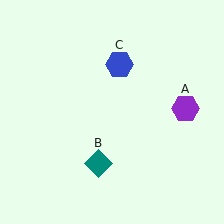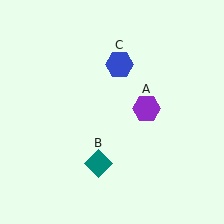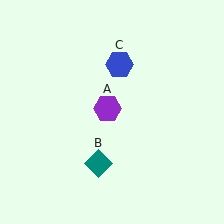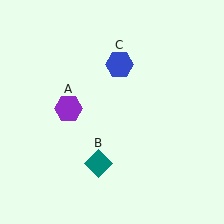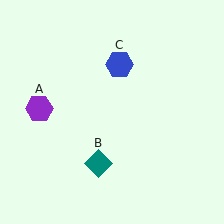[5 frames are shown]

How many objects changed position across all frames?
1 object changed position: purple hexagon (object A).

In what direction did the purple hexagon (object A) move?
The purple hexagon (object A) moved left.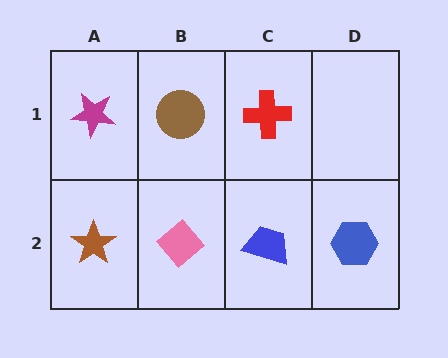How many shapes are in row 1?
3 shapes.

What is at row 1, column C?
A red cross.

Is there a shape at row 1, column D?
No, that cell is empty.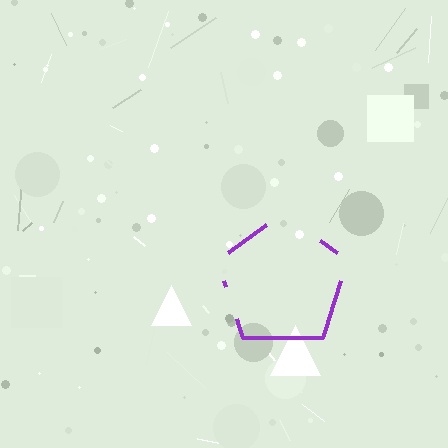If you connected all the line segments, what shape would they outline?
They would outline a pentagon.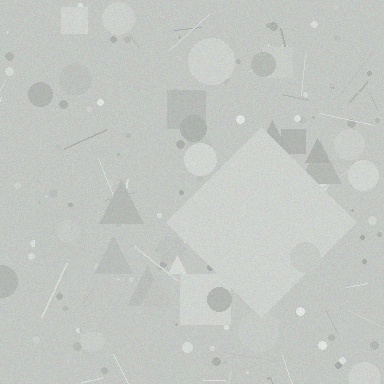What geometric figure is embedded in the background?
A diamond is embedded in the background.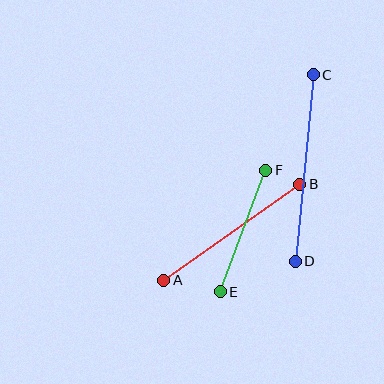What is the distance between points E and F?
The distance is approximately 130 pixels.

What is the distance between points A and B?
The distance is approximately 166 pixels.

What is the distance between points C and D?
The distance is approximately 187 pixels.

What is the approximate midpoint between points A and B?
The midpoint is at approximately (232, 232) pixels.